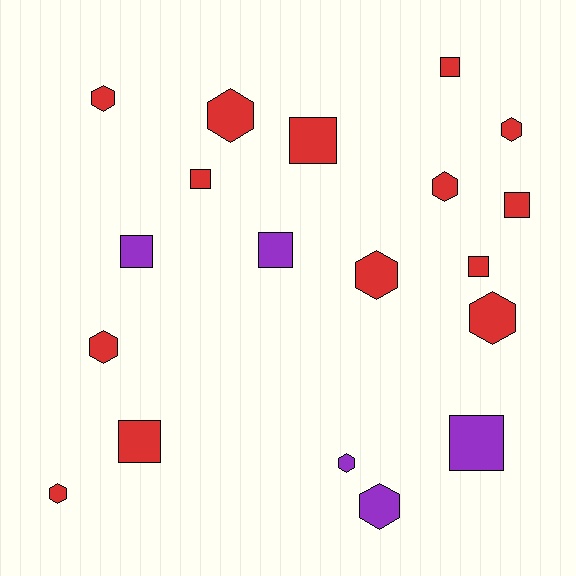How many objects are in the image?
There are 19 objects.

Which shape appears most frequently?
Hexagon, with 10 objects.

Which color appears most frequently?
Red, with 14 objects.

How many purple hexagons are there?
There are 2 purple hexagons.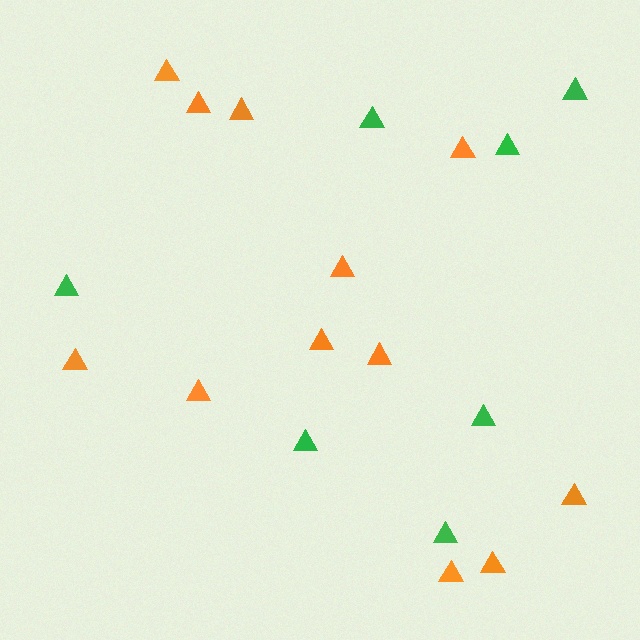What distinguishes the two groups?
There are 2 groups: one group of green triangles (7) and one group of orange triangles (12).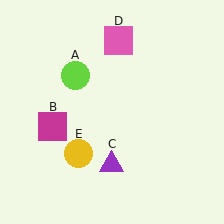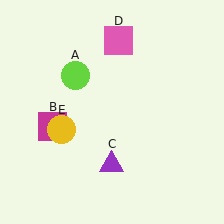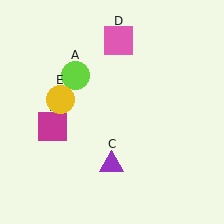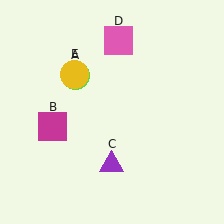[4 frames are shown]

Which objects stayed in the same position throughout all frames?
Lime circle (object A) and magenta square (object B) and purple triangle (object C) and pink square (object D) remained stationary.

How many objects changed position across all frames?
1 object changed position: yellow circle (object E).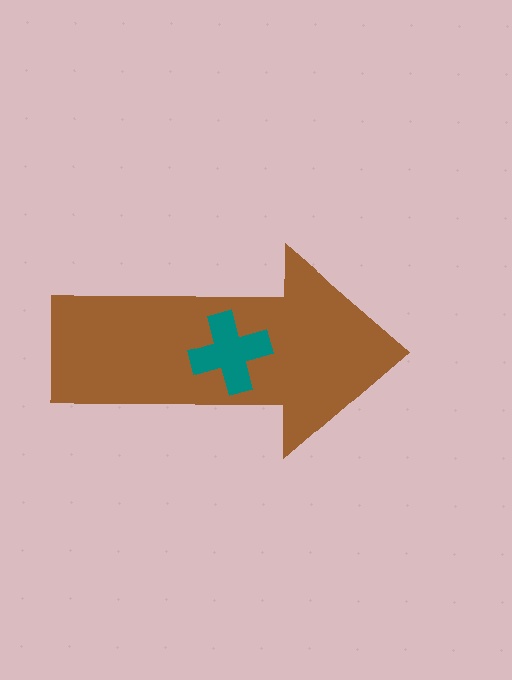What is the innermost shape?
The teal cross.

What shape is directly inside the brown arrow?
The teal cross.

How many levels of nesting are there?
2.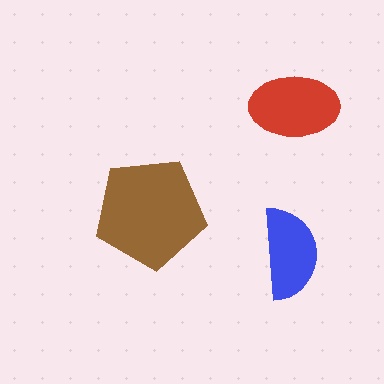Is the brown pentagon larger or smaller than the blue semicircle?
Larger.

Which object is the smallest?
The blue semicircle.